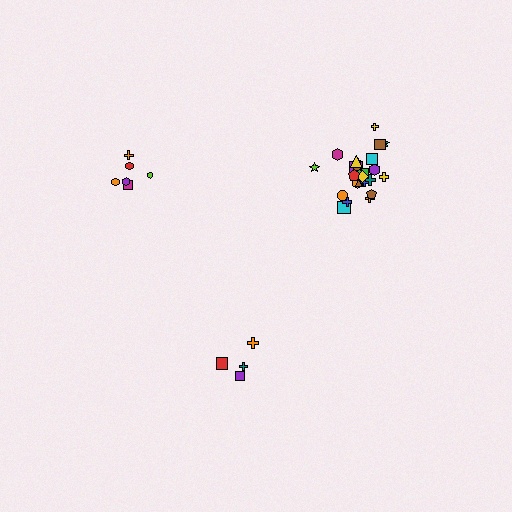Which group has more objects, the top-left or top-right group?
The top-right group.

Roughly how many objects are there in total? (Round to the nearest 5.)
Roughly 35 objects in total.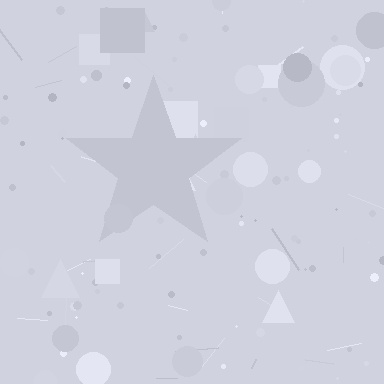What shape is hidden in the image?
A star is hidden in the image.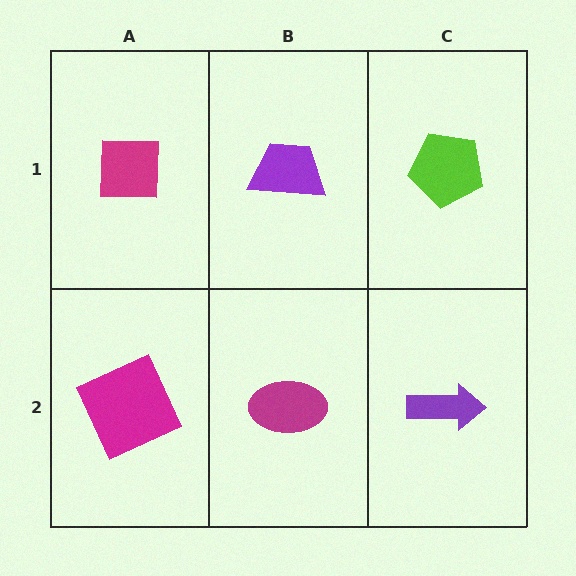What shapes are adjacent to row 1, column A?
A magenta square (row 2, column A), a purple trapezoid (row 1, column B).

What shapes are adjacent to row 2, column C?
A lime pentagon (row 1, column C), a magenta ellipse (row 2, column B).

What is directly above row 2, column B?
A purple trapezoid.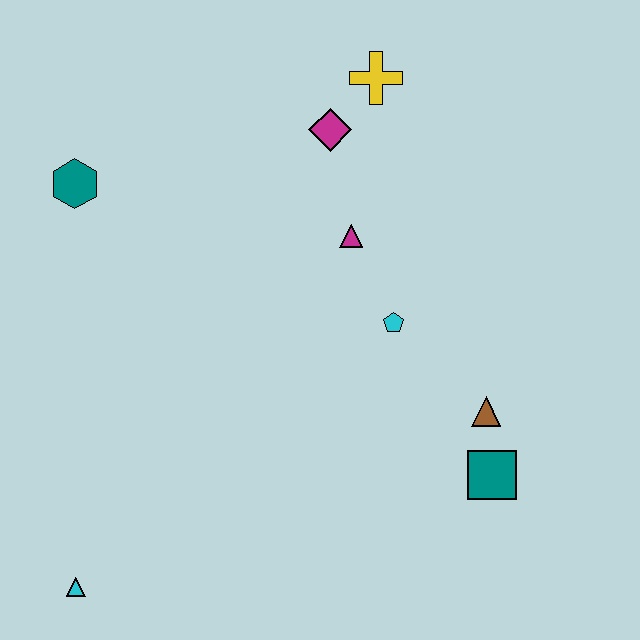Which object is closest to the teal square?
The brown triangle is closest to the teal square.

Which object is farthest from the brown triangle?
The teal hexagon is farthest from the brown triangle.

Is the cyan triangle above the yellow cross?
No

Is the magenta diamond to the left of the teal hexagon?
No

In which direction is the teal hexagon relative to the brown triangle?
The teal hexagon is to the left of the brown triangle.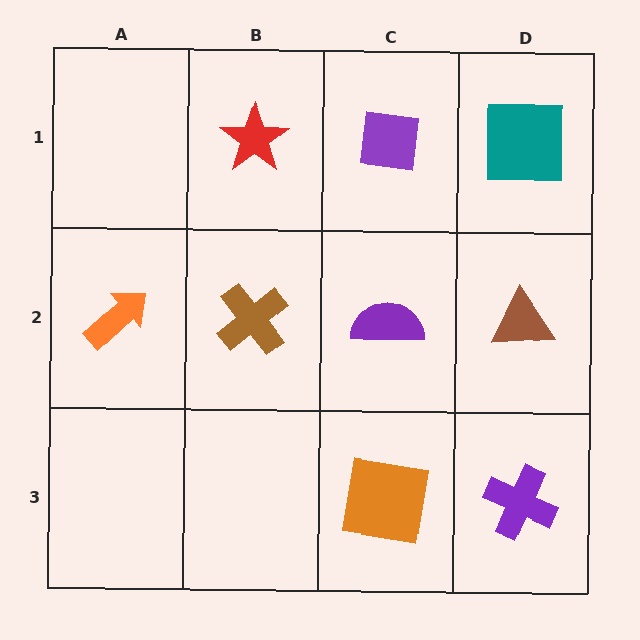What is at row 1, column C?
A purple square.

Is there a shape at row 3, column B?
No, that cell is empty.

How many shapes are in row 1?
3 shapes.